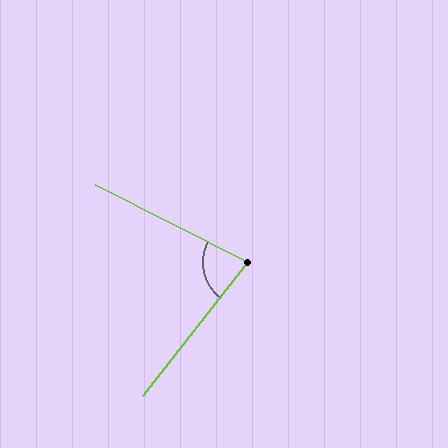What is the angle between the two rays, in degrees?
Approximately 78 degrees.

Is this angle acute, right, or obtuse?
It is acute.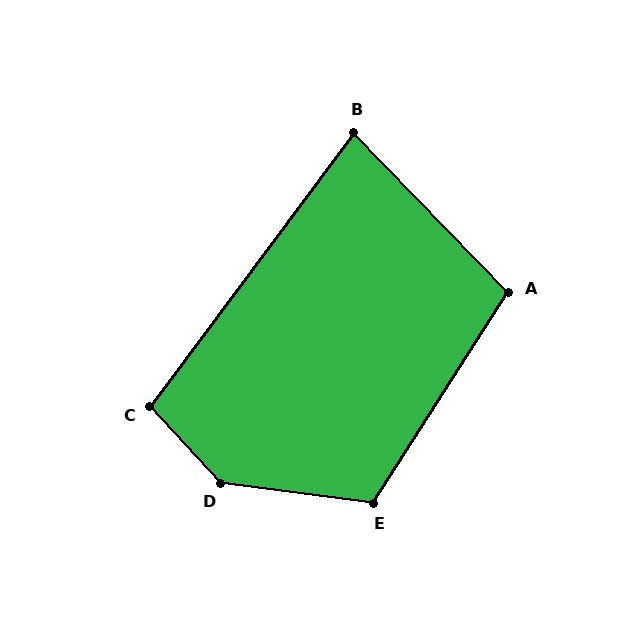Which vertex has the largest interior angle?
D, at approximately 140 degrees.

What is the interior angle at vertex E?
Approximately 115 degrees (obtuse).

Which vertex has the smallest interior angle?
B, at approximately 81 degrees.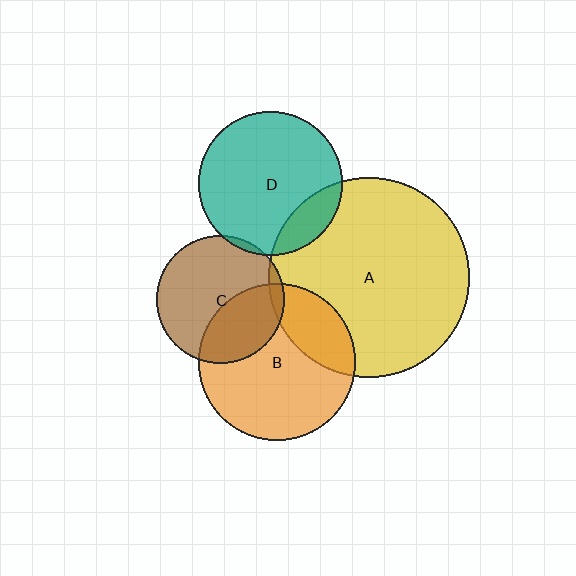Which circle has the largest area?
Circle A (yellow).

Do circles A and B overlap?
Yes.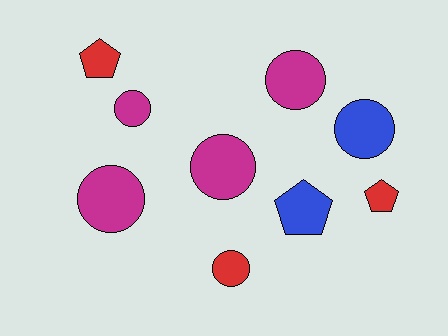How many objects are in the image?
There are 9 objects.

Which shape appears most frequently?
Circle, with 6 objects.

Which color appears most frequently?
Magenta, with 4 objects.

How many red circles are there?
There is 1 red circle.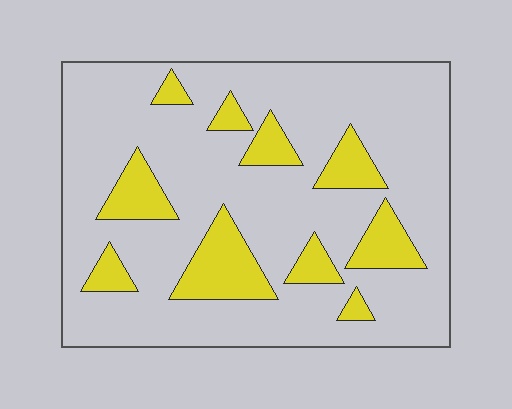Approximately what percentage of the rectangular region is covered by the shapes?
Approximately 20%.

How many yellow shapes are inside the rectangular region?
10.